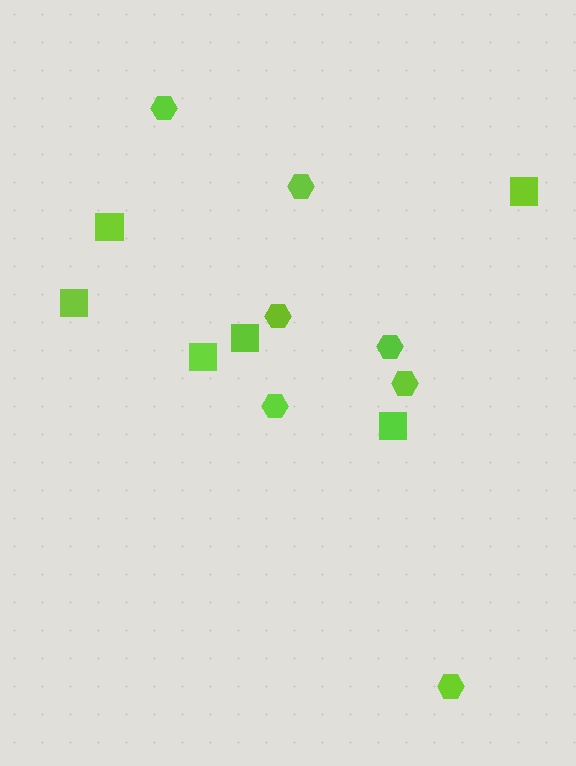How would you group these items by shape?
There are 2 groups: one group of squares (6) and one group of hexagons (7).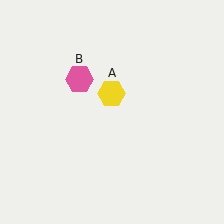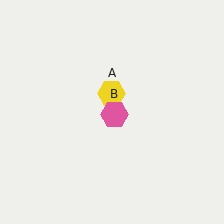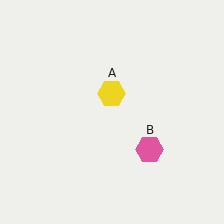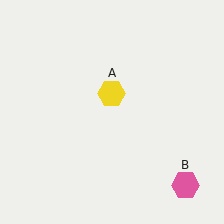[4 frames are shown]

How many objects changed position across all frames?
1 object changed position: pink hexagon (object B).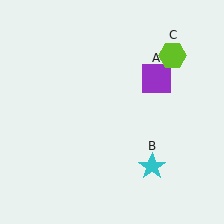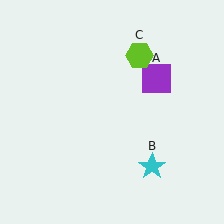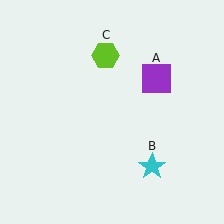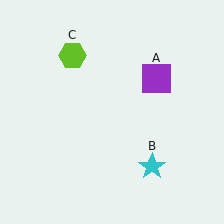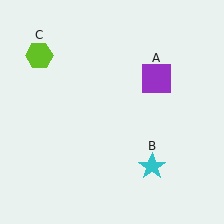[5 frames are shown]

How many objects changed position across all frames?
1 object changed position: lime hexagon (object C).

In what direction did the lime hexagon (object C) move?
The lime hexagon (object C) moved left.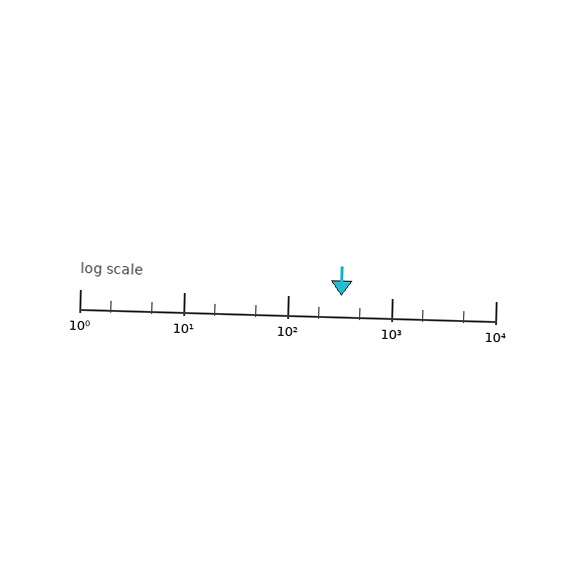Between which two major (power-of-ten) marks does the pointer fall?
The pointer is between 100 and 1000.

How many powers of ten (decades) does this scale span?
The scale spans 4 decades, from 1 to 10000.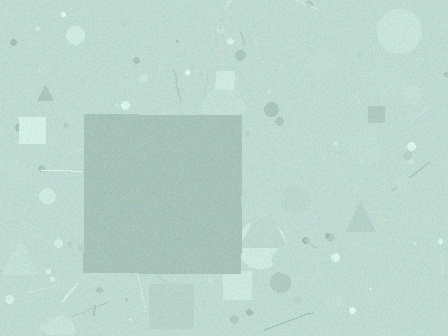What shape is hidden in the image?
A square is hidden in the image.